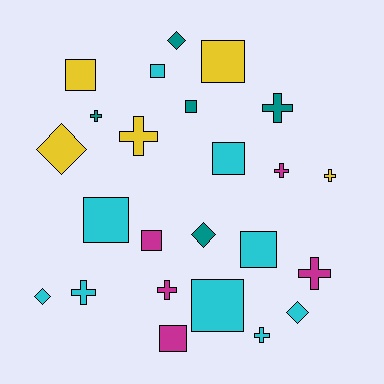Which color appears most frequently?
Cyan, with 9 objects.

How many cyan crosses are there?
There are 2 cyan crosses.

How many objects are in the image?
There are 24 objects.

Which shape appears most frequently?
Square, with 10 objects.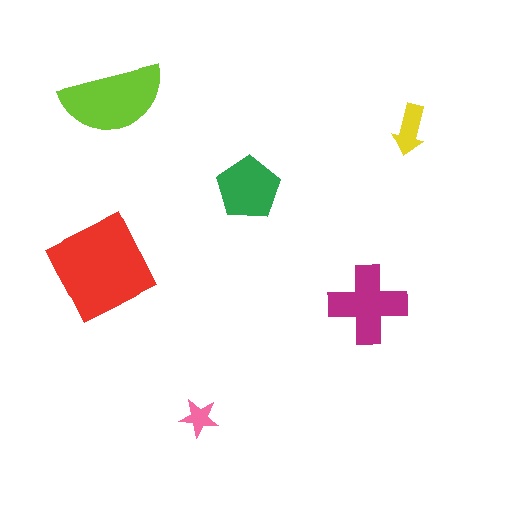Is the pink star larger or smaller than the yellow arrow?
Smaller.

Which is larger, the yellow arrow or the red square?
The red square.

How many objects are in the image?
There are 6 objects in the image.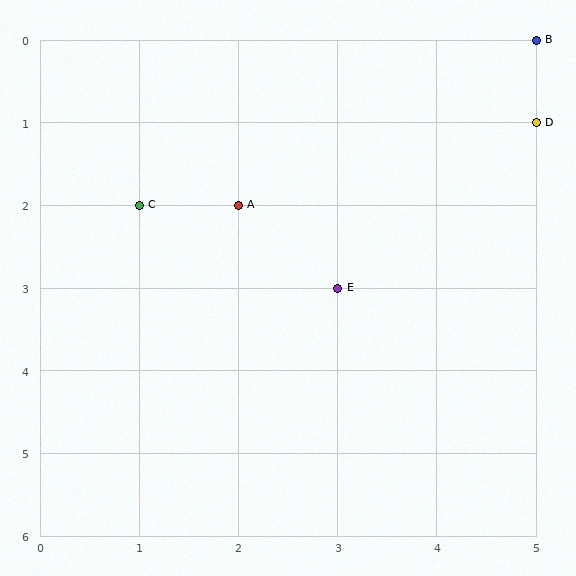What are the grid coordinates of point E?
Point E is at grid coordinates (3, 3).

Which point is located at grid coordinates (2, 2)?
Point A is at (2, 2).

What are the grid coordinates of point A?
Point A is at grid coordinates (2, 2).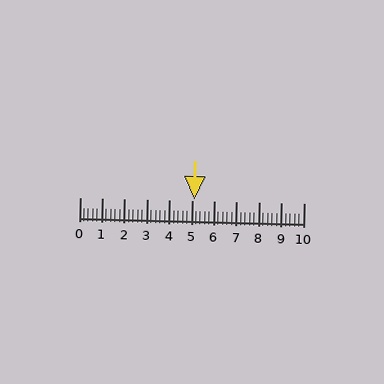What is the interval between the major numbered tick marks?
The major tick marks are spaced 1 units apart.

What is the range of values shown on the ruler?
The ruler shows values from 0 to 10.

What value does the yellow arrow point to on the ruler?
The yellow arrow points to approximately 5.1.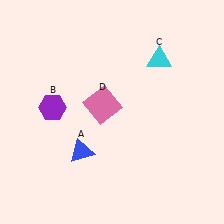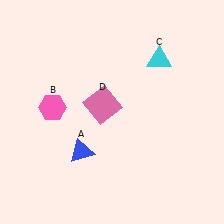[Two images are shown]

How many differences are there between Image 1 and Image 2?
There is 1 difference between the two images.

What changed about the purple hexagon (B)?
In Image 1, B is purple. In Image 2, it changed to pink.